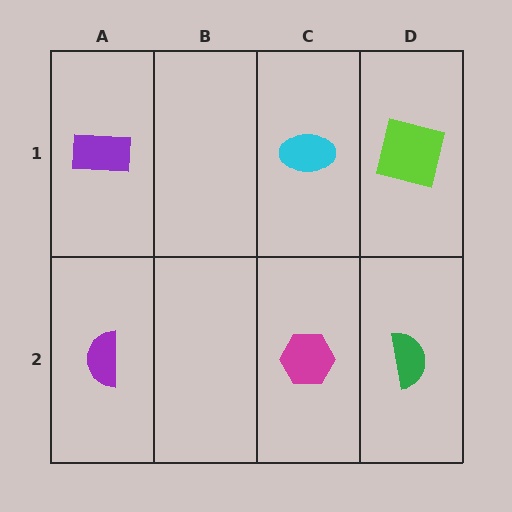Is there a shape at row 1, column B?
No, that cell is empty.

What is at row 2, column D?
A green semicircle.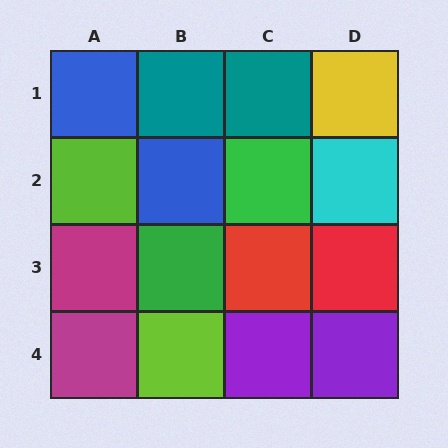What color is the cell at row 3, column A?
Magenta.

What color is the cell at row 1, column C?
Teal.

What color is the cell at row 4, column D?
Purple.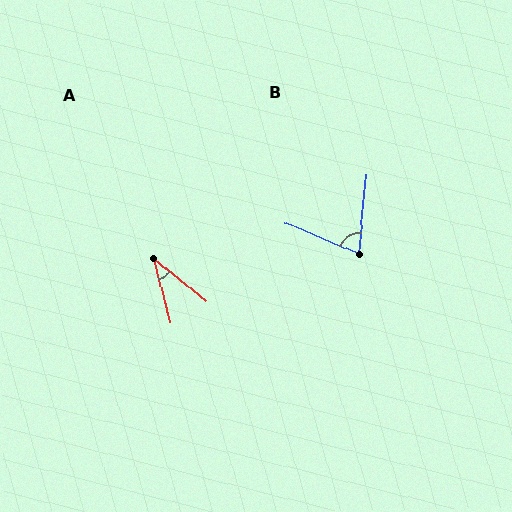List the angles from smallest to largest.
A (37°), B (72°).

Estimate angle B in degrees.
Approximately 72 degrees.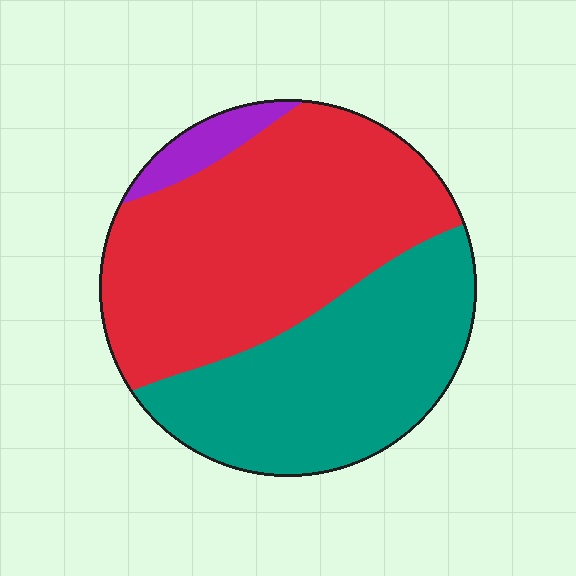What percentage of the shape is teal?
Teal takes up about two fifths (2/5) of the shape.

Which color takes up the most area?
Red, at roughly 55%.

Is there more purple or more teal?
Teal.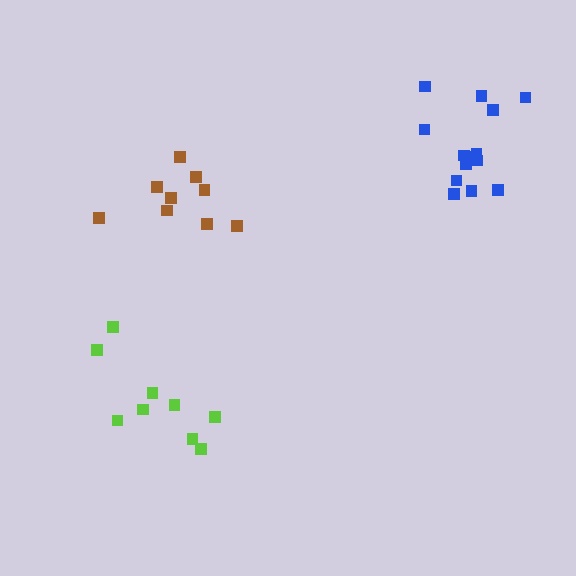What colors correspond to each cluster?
The clusters are colored: lime, brown, blue.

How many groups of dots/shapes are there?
There are 3 groups.